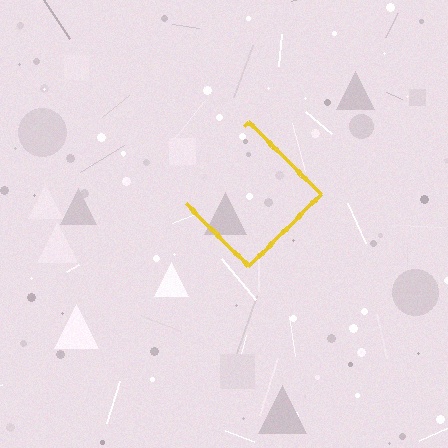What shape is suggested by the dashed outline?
The dashed outline suggests a diamond.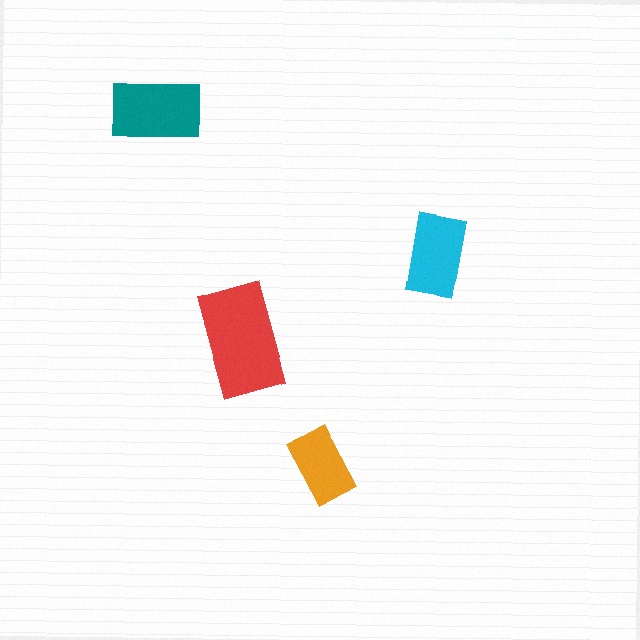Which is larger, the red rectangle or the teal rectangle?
The red one.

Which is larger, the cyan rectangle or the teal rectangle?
The teal one.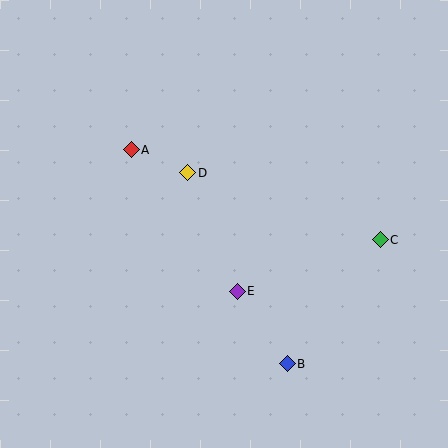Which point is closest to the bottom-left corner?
Point E is closest to the bottom-left corner.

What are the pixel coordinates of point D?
Point D is at (188, 173).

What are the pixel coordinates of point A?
Point A is at (131, 150).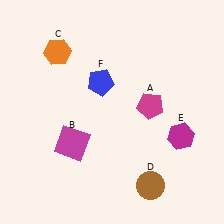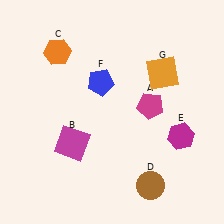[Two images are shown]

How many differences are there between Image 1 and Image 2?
There is 1 difference between the two images.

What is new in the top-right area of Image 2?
An orange square (G) was added in the top-right area of Image 2.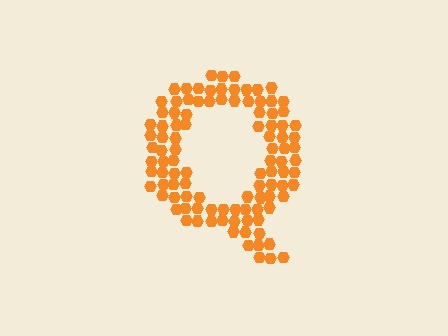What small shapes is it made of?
It is made of small hexagons.